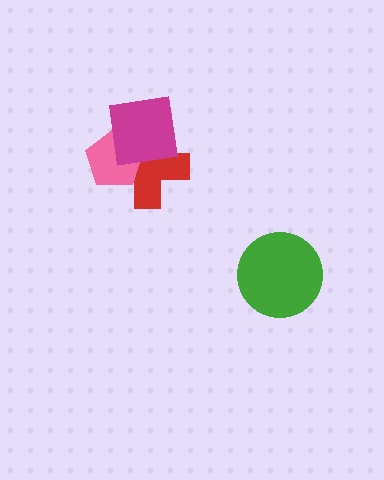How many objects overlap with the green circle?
0 objects overlap with the green circle.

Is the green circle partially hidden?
No, no other shape covers it.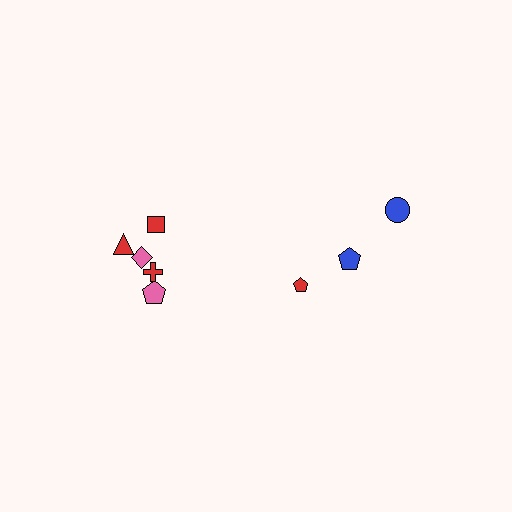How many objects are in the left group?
There are 5 objects.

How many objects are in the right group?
There are 3 objects.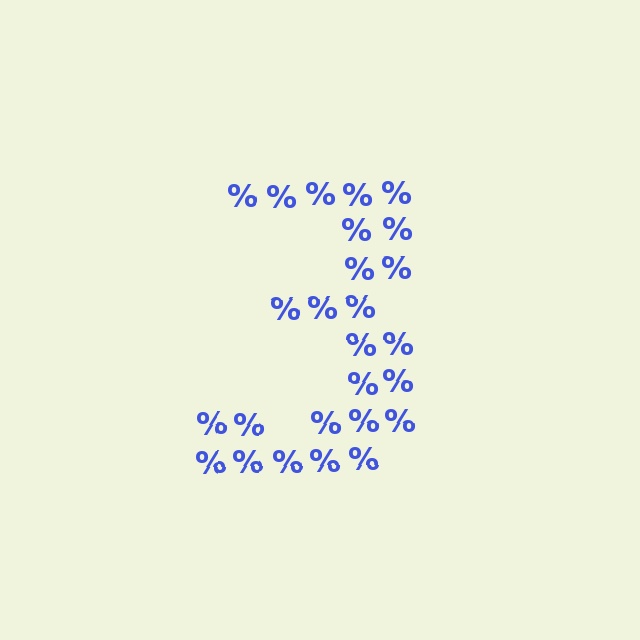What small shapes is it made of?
It is made of small percent signs.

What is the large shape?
The large shape is the digit 3.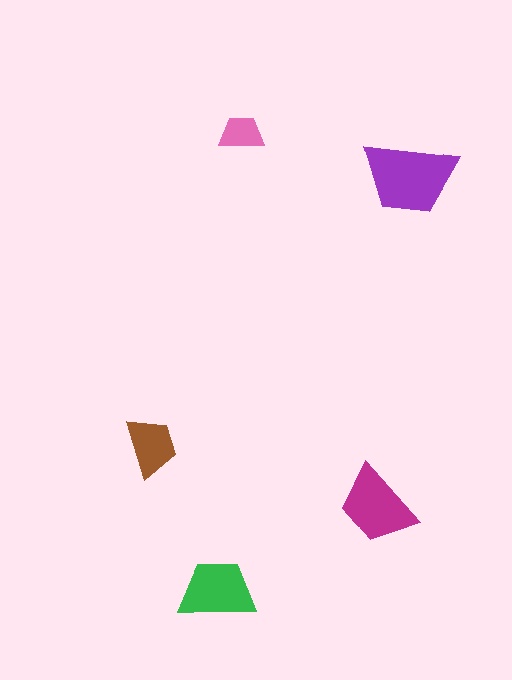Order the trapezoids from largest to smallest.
the purple one, the magenta one, the green one, the brown one, the pink one.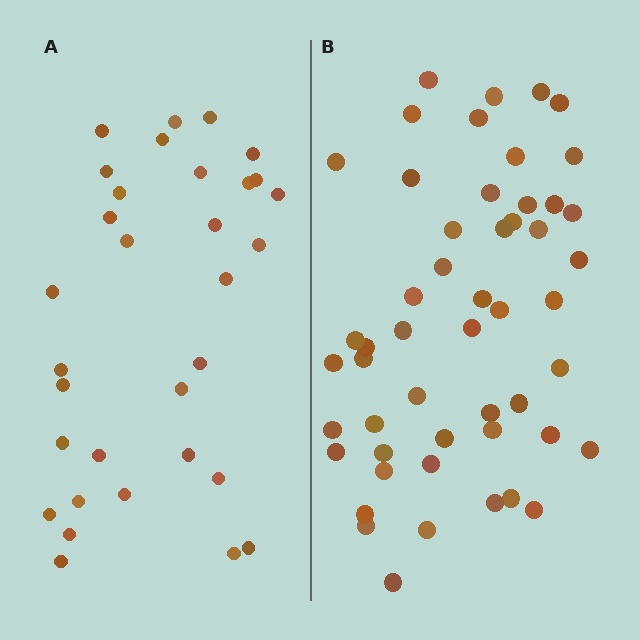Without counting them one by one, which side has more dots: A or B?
Region B (the right region) has more dots.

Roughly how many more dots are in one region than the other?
Region B has approximately 20 more dots than region A.